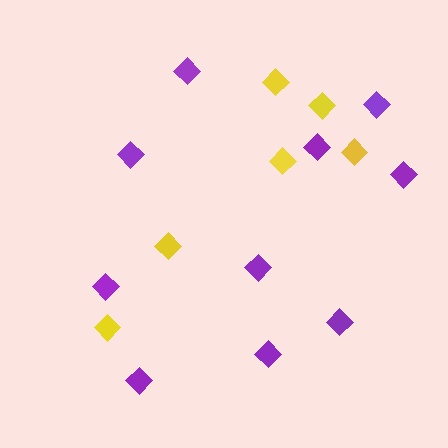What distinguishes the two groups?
There are 2 groups: one group of yellow diamonds (6) and one group of purple diamonds (10).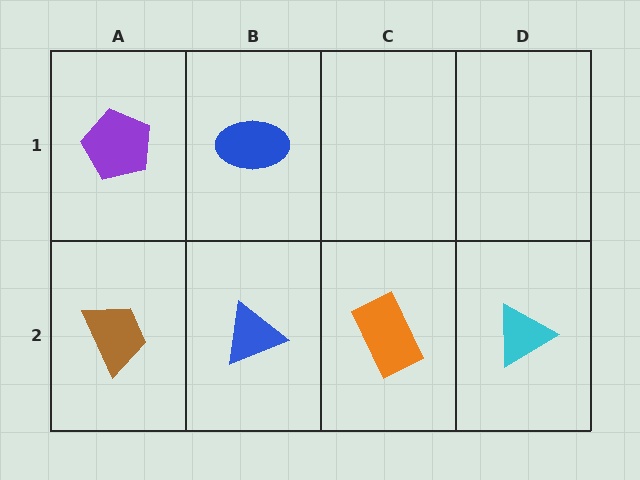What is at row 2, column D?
A cyan triangle.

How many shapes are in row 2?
4 shapes.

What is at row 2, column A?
A brown trapezoid.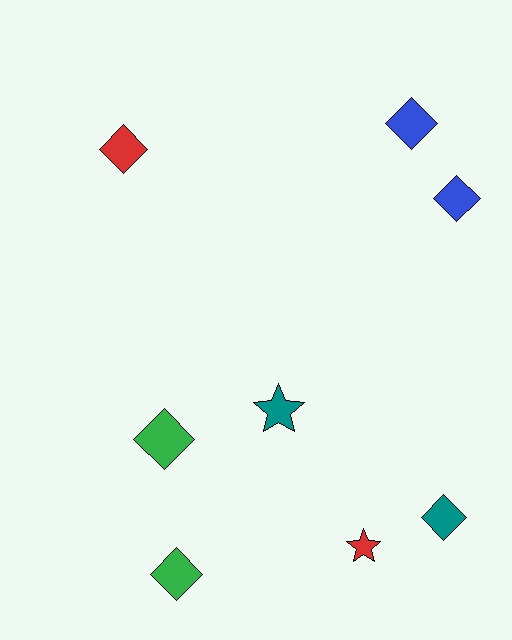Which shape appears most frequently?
Diamond, with 6 objects.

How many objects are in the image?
There are 8 objects.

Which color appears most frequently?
Blue, with 2 objects.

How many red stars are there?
There is 1 red star.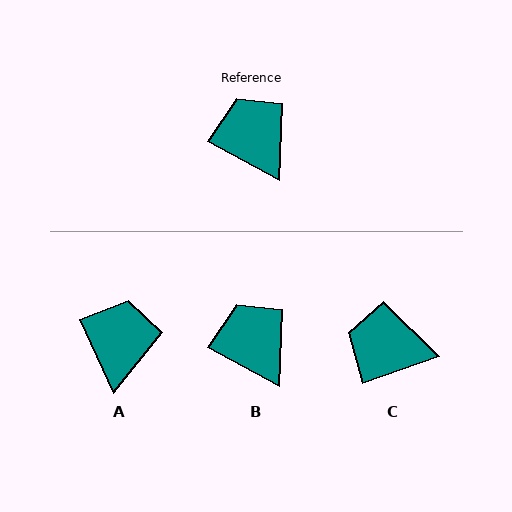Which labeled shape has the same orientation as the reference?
B.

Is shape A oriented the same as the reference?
No, it is off by about 36 degrees.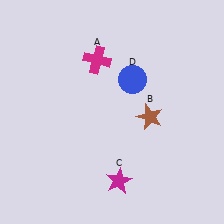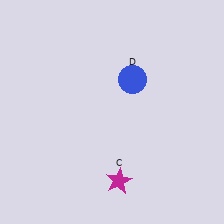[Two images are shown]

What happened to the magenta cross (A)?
The magenta cross (A) was removed in Image 2. It was in the top-left area of Image 1.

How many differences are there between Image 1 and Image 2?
There are 2 differences between the two images.